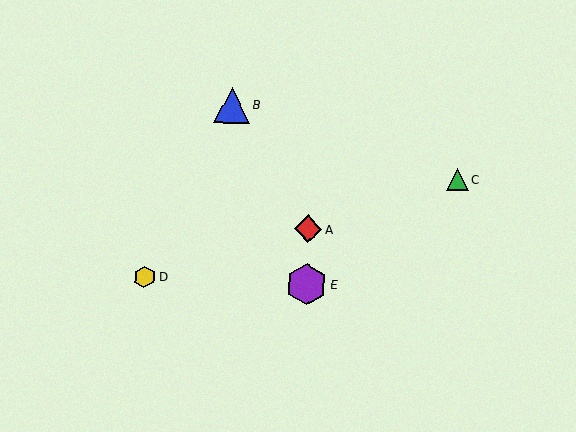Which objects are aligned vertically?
Objects A, E are aligned vertically.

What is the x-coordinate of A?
Object A is at x≈308.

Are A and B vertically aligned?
No, A is at x≈308 and B is at x≈232.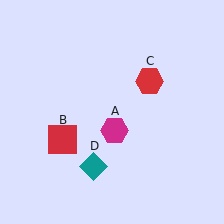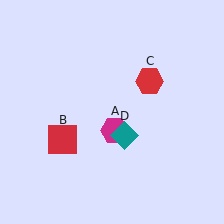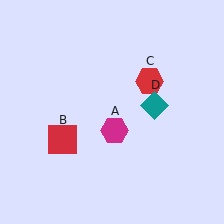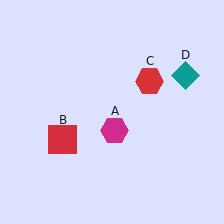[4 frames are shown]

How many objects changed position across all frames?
1 object changed position: teal diamond (object D).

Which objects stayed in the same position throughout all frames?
Magenta hexagon (object A) and red square (object B) and red hexagon (object C) remained stationary.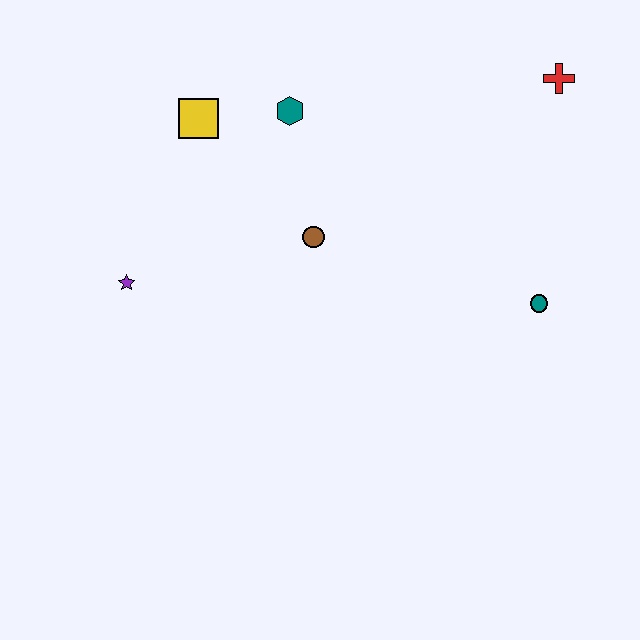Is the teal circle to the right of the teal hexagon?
Yes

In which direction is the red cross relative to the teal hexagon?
The red cross is to the right of the teal hexagon.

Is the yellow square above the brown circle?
Yes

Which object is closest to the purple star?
The yellow square is closest to the purple star.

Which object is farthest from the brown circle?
The red cross is farthest from the brown circle.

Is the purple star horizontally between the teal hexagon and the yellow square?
No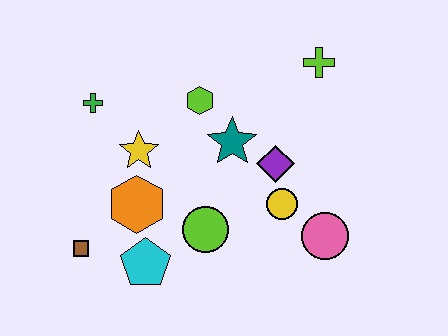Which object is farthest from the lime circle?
The lime cross is farthest from the lime circle.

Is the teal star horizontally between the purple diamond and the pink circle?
No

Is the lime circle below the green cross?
Yes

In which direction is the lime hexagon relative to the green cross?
The lime hexagon is to the right of the green cross.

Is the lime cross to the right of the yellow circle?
Yes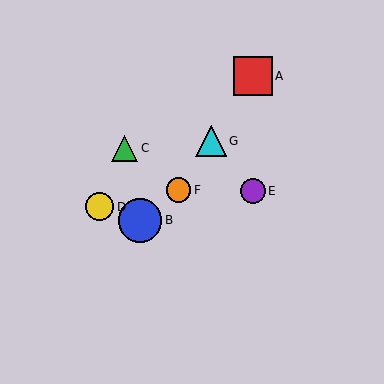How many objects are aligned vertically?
2 objects (A, E) are aligned vertically.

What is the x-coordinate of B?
Object B is at x≈140.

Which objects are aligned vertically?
Objects A, E are aligned vertically.